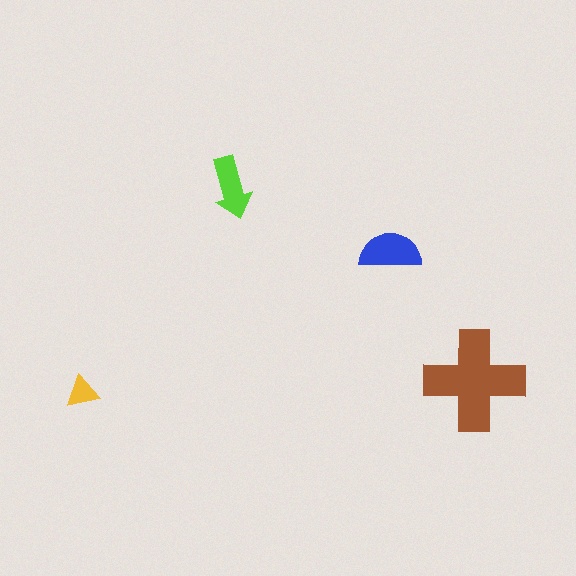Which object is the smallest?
The yellow triangle.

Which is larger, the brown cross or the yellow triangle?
The brown cross.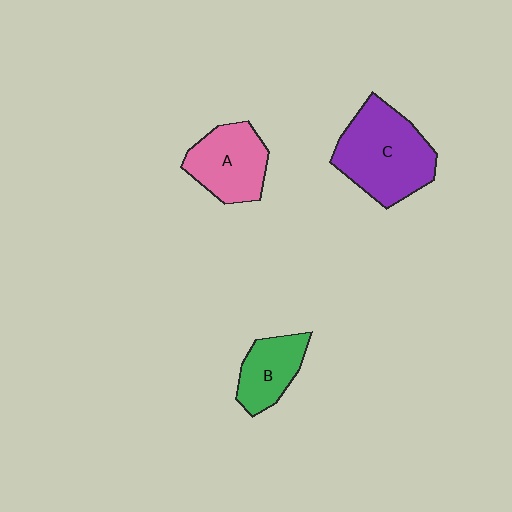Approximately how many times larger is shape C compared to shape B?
Approximately 1.9 times.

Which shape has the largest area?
Shape C (purple).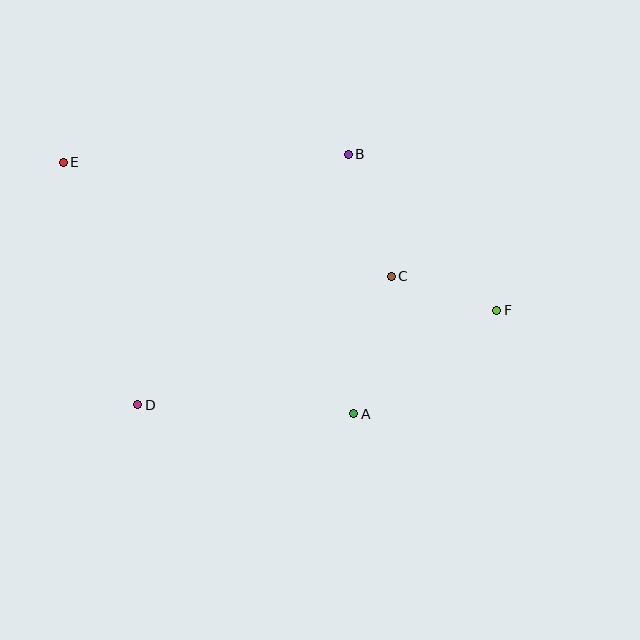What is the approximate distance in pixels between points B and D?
The distance between B and D is approximately 327 pixels.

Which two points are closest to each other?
Points C and F are closest to each other.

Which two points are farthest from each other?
Points E and F are farthest from each other.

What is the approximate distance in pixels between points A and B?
The distance between A and B is approximately 260 pixels.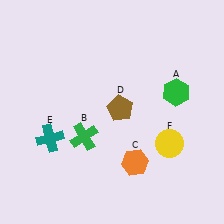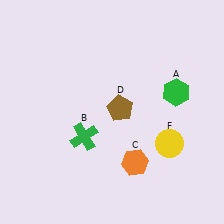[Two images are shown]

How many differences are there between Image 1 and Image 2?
There is 1 difference between the two images.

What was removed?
The teal cross (E) was removed in Image 2.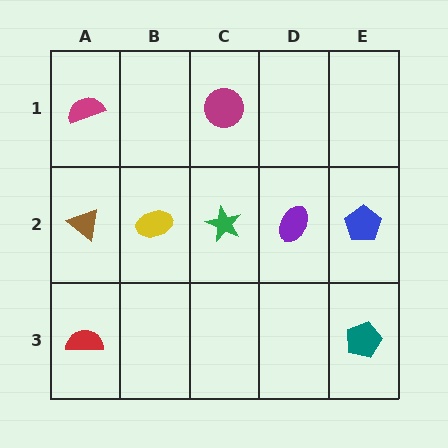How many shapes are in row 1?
2 shapes.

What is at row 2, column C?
A green star.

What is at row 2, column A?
A brown triangle.